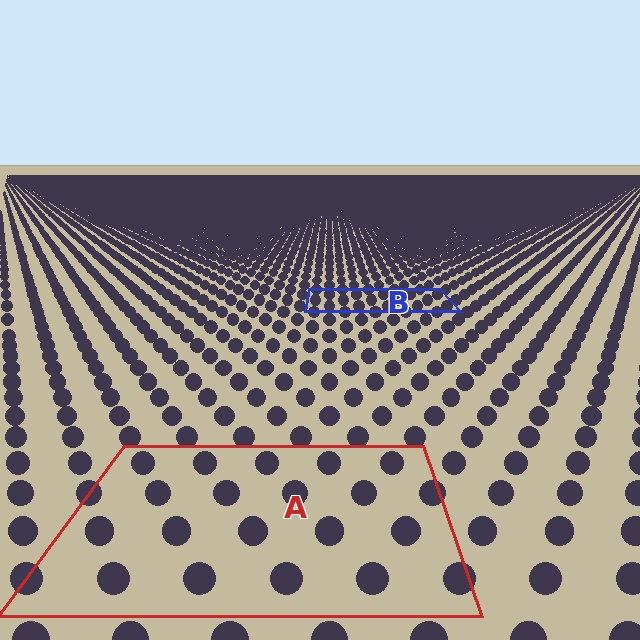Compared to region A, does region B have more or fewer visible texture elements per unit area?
Region B has more texture elements per unit area — they are packed more densely because it is farther away.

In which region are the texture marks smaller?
The texture marks are smaller in region B, because it is farther away.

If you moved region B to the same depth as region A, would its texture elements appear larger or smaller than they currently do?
They would appear larger. At a closer depth, the same texture elements are projected at a bigger on-screen size.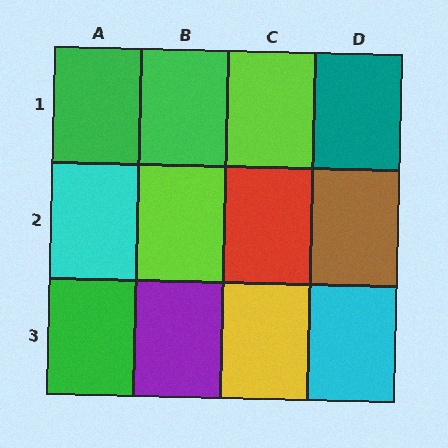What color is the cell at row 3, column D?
Cyan.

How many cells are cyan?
2 cells are cyan.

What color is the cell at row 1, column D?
Teal.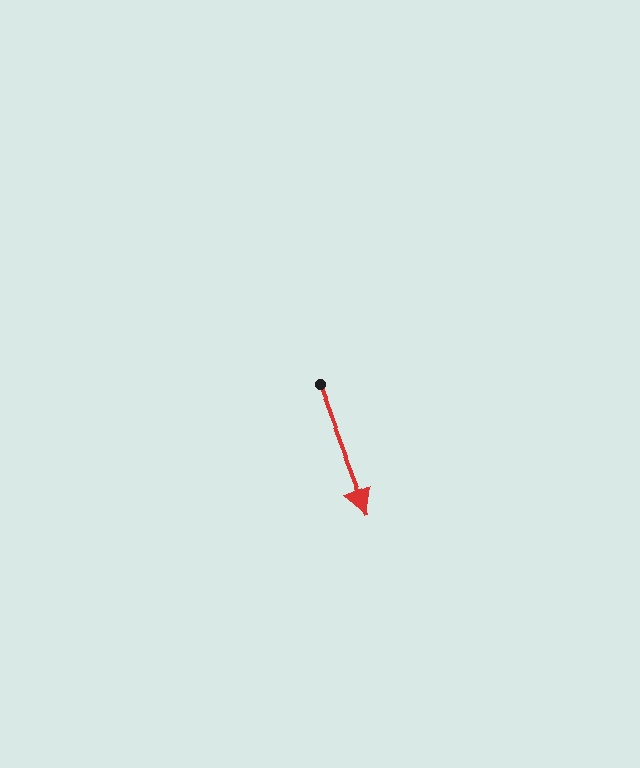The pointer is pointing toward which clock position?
Roughly 5 o'clock.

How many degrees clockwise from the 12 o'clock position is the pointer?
Approximately 159 degrees.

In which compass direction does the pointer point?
South.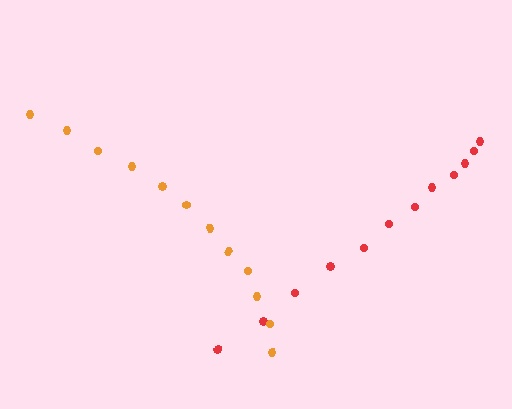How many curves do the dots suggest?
There are 2 distinct paths.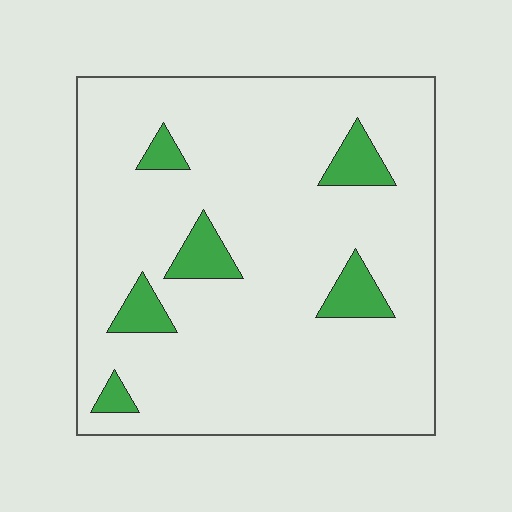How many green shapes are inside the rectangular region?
6.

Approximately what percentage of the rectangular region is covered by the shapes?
Approximately 10%.